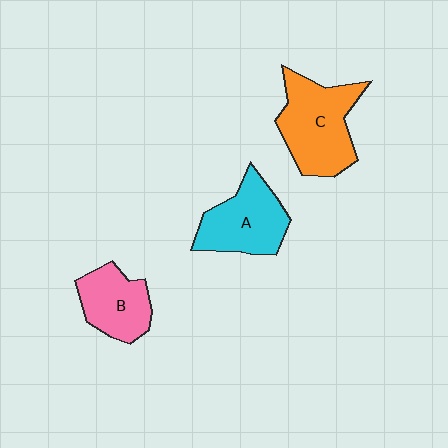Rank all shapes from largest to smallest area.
From largest to smallest: C (orange), A (cyan), B (pink).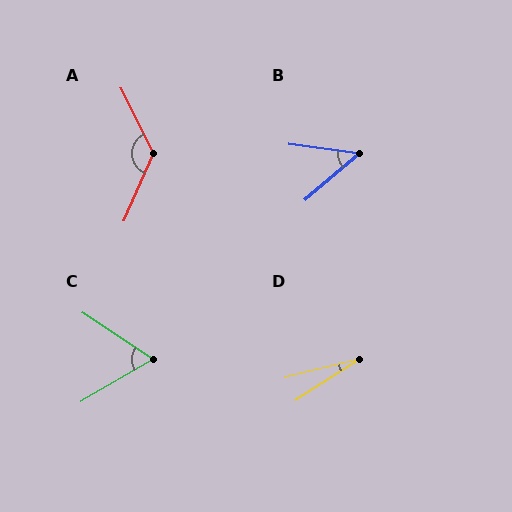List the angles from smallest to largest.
D (19°), B (48°), C (64°), A (130°).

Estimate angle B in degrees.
Approximately 48 degrees.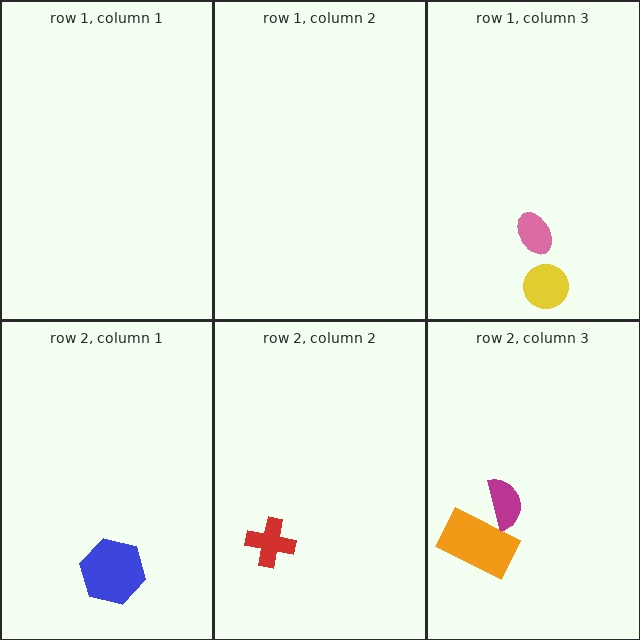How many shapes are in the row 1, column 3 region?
2.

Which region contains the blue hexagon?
The row 2, column 1 region.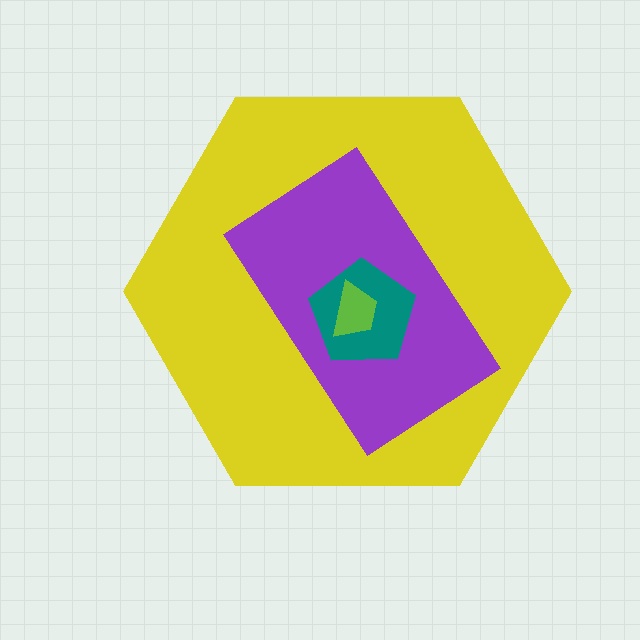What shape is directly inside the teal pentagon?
The lime trapezoid.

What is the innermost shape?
The lime trapezoid.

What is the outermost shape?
The yellow hexagon.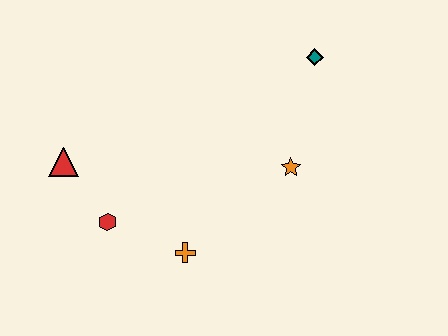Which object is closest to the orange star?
The teal diamond is closest to the orange star.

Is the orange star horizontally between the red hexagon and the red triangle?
No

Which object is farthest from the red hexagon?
The teal diamond is farthest from the red hexagon.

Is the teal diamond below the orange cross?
No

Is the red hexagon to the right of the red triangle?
Yes